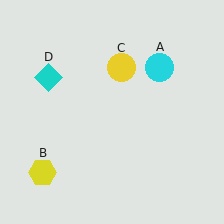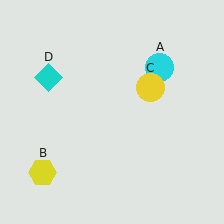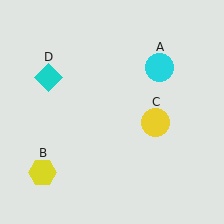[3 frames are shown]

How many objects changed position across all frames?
1 object changed position: yellow circle (object C).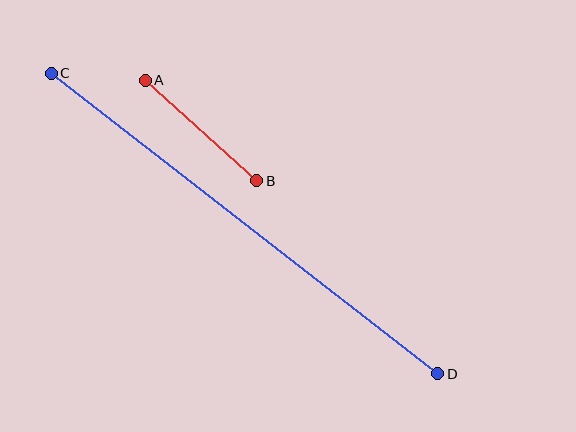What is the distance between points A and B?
The distance is approximately 150 pixels.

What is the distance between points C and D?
The distance is approximately 489 pixels.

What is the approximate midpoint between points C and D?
The midpoint is at approximately (245, 224) pixels.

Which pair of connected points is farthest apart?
Points C and D are farthest apart.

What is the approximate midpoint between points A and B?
The midpoint is at approximately (201, 130) pixels.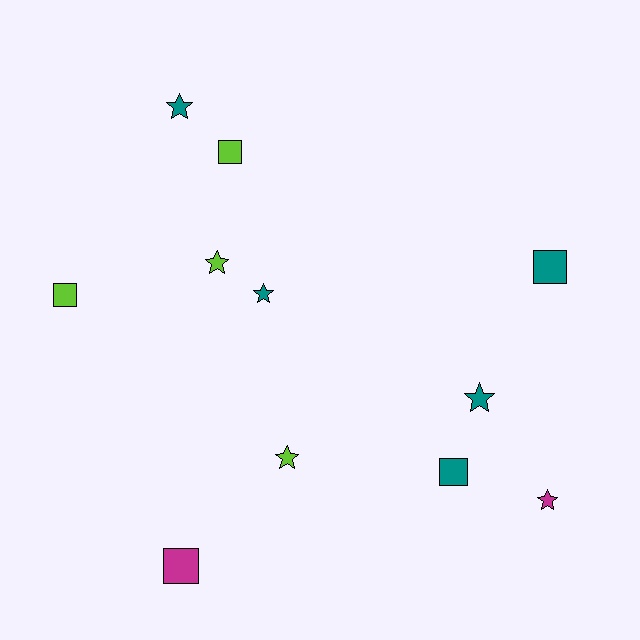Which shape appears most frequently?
Star, with 6 objects.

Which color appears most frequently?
Teal, with 5 objects.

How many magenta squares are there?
There is 1 magenta square.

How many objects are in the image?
There are 11 objects.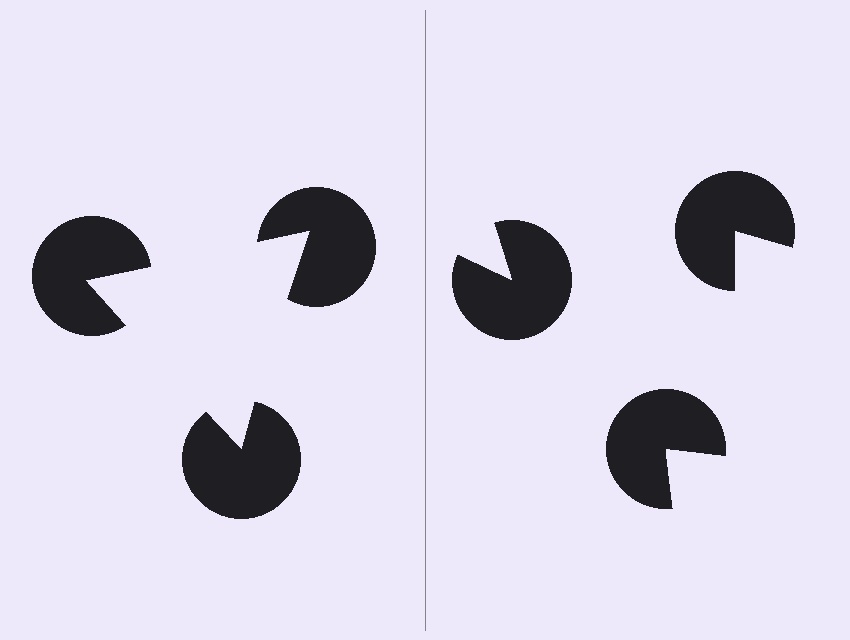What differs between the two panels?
The pac-man discs are positioned identically on both sides; only the wedge orientations differ. On the left they align to a triangle; on the right they are misaligned.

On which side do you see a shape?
An illusory triangle appears on the left side. On the right side the wedge cuts are rotated, so no coherent shape forms.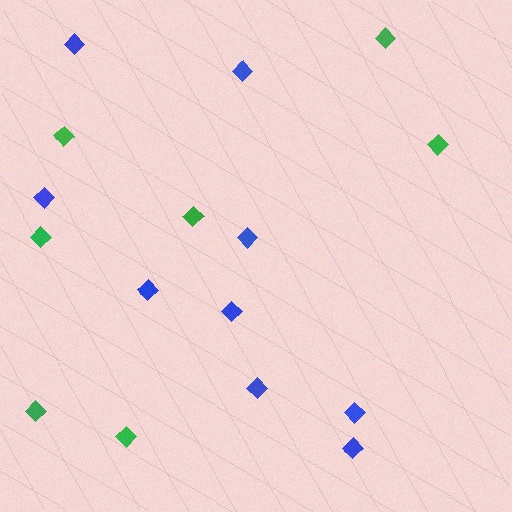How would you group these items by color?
There are 2 groups: one group of green diamonds (7) and one group of blue diamonds (9).